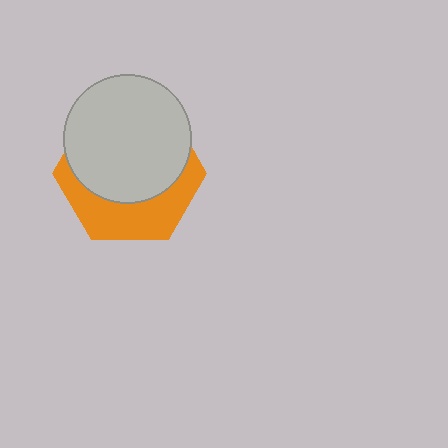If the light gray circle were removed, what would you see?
You would see the complete orange hexagon.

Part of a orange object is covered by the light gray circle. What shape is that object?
It is a hexagon.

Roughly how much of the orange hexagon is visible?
A small part of it is visible (roughly 38%).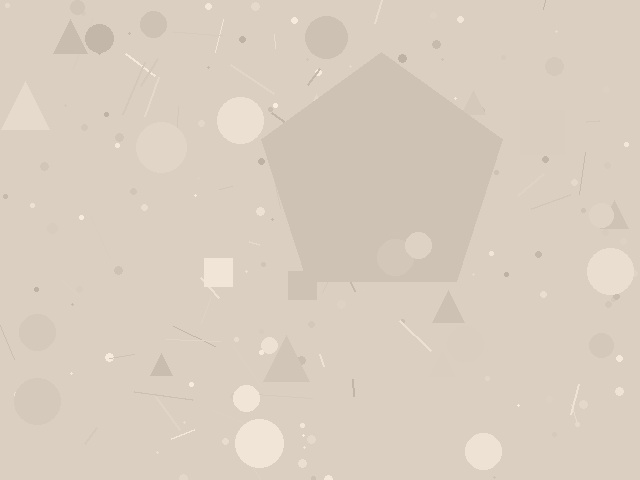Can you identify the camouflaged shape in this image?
The camouflaged shape is a pentagon.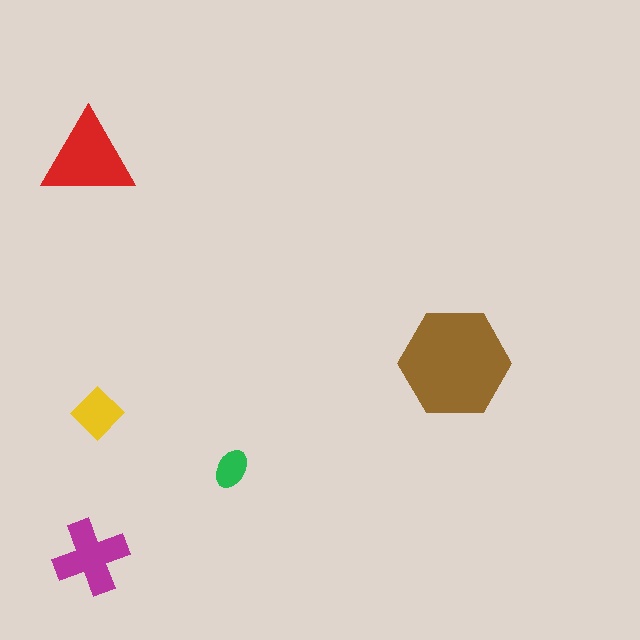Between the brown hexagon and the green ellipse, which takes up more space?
The brown hexagon.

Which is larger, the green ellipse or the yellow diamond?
The yellow diamond.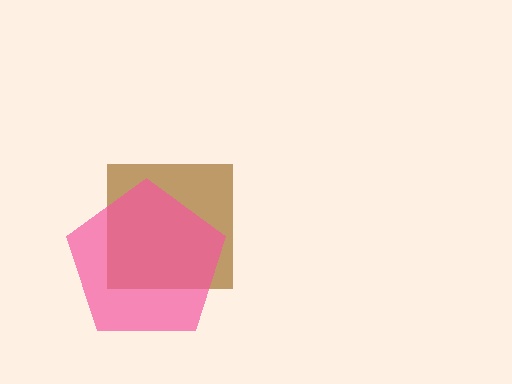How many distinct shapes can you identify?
There are 2 distinct shapes: a brown square, a pink pentagon.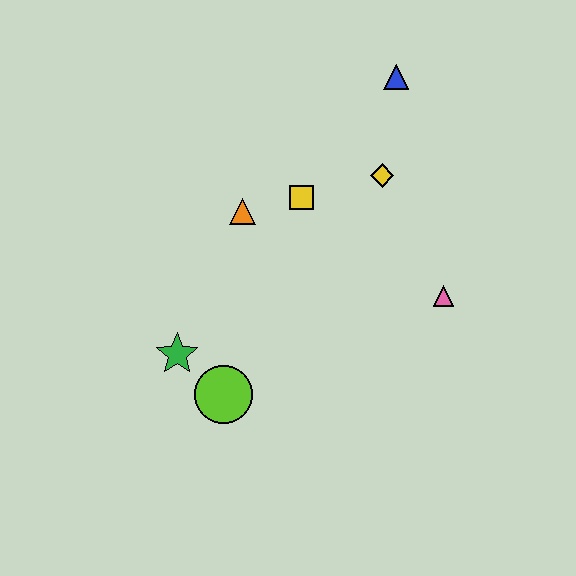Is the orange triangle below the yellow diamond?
Yes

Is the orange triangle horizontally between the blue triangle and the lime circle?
Yes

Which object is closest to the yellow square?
The orange triangle is closest to the yellow square.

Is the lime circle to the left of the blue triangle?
Yes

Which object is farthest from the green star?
The blue triangle is farthest from the green star.